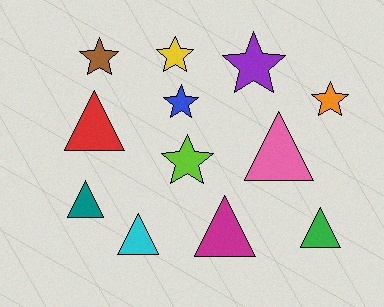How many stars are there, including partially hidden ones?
There are 6 stars.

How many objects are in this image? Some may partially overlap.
There are 12 objects.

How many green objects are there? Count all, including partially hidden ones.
There is 1 green object.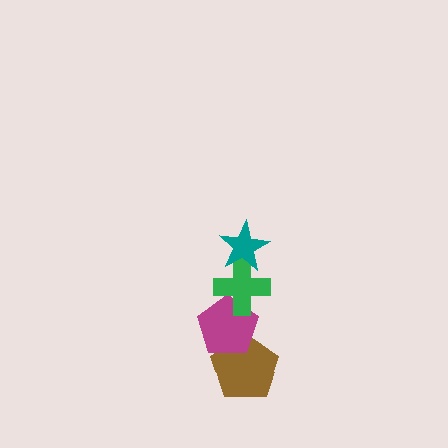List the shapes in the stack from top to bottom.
From top to bottom: the teal star, the green cross, the magenta pentagon, the brown pentagon.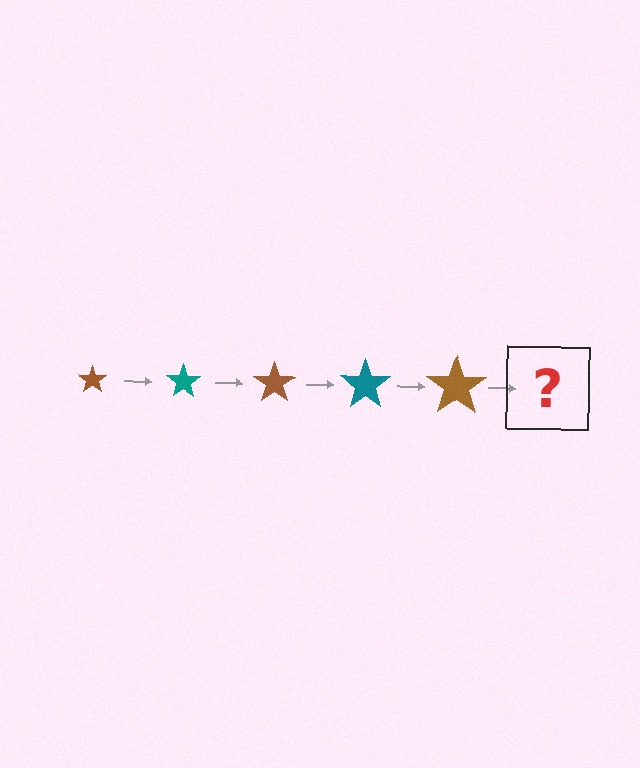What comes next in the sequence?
The next element should be a teal star, larger than the previous one.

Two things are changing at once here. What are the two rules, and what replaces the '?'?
The two rules are that the star grows larger each step and the color cycles through brown and teal. The '?' should be a teal star, larger than the previous one.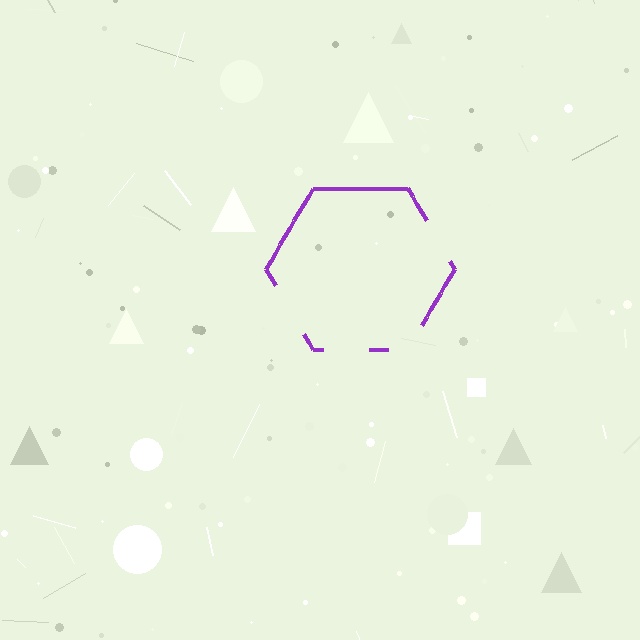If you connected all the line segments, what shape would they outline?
They would outline a hexagon.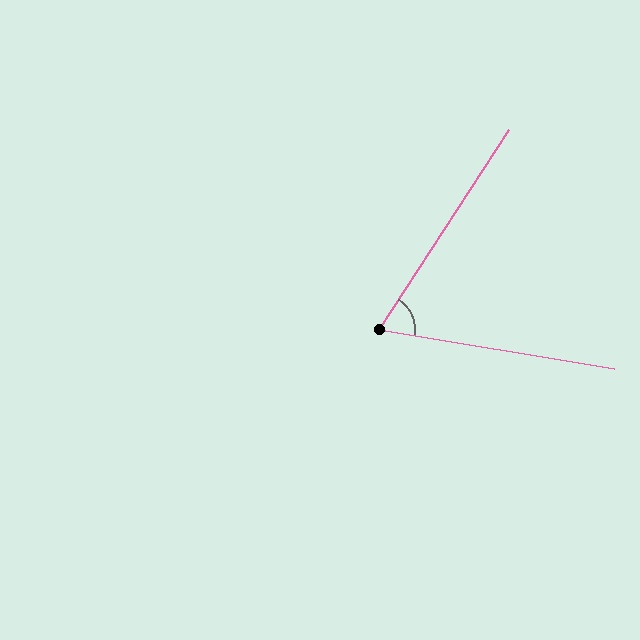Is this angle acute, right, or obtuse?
It is acute.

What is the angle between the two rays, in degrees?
Approximately 66 degrees.